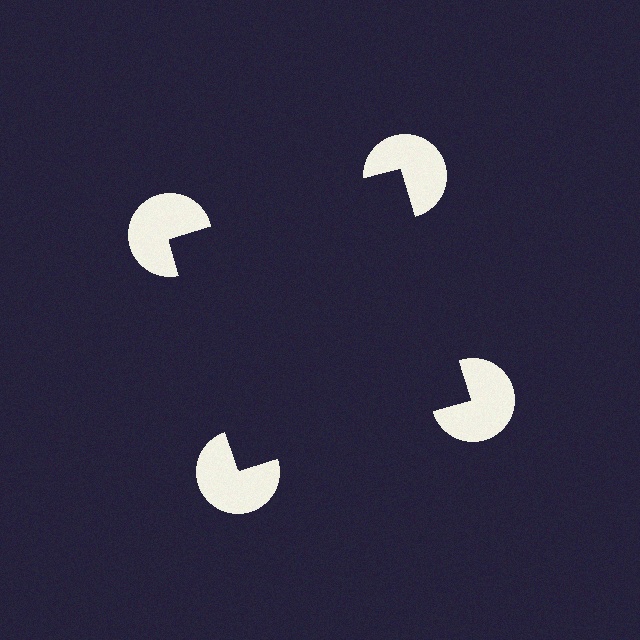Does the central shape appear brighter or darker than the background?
It typically appears slightly darker than the background, even though no actual brightness change is drawn.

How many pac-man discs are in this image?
There are 4 — one at each vertex of the illusory square.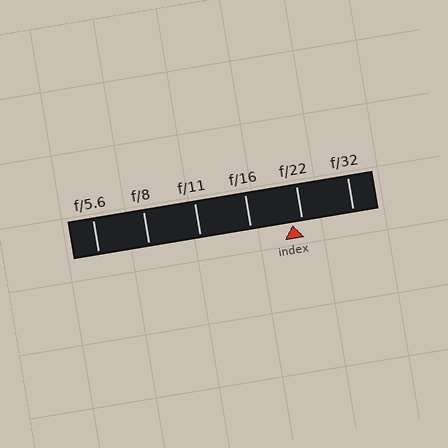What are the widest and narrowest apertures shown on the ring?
The widest aperture shown is f/5.6 and the narrowest is f/32.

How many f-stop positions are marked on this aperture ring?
There are 6 f-stop positions marked.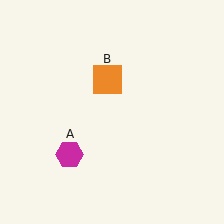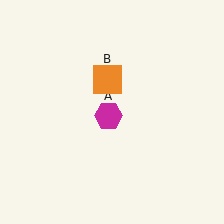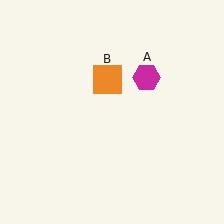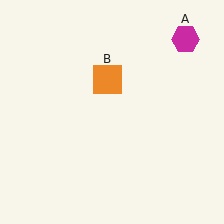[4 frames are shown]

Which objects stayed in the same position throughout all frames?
Orange square (object B) remained stationary.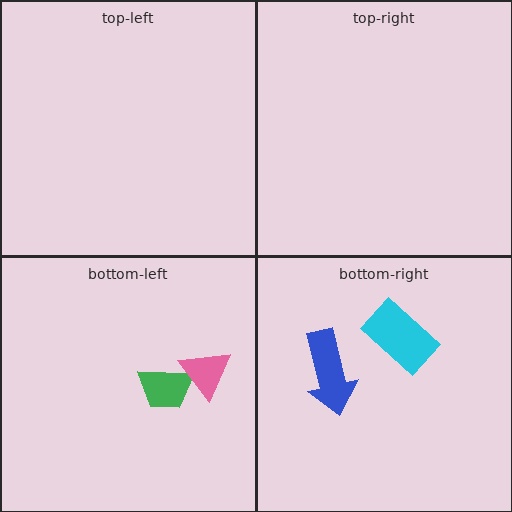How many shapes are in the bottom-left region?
2.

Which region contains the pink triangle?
The bottom-left region.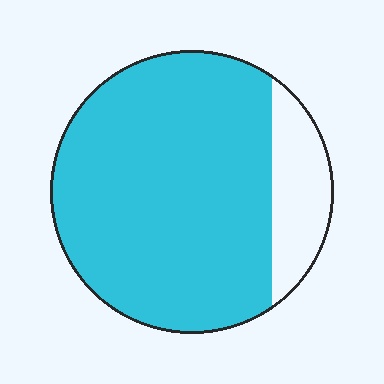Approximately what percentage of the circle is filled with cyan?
Approximately 85%.